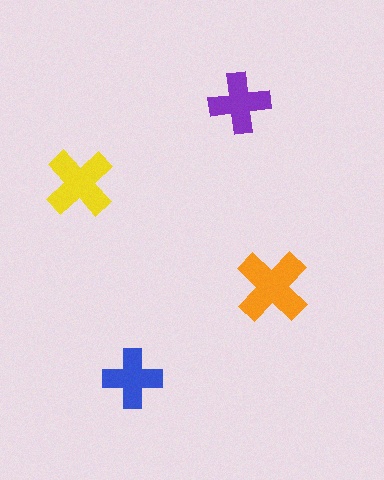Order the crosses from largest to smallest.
the orange one, the yellow one, the purple one, the blue one.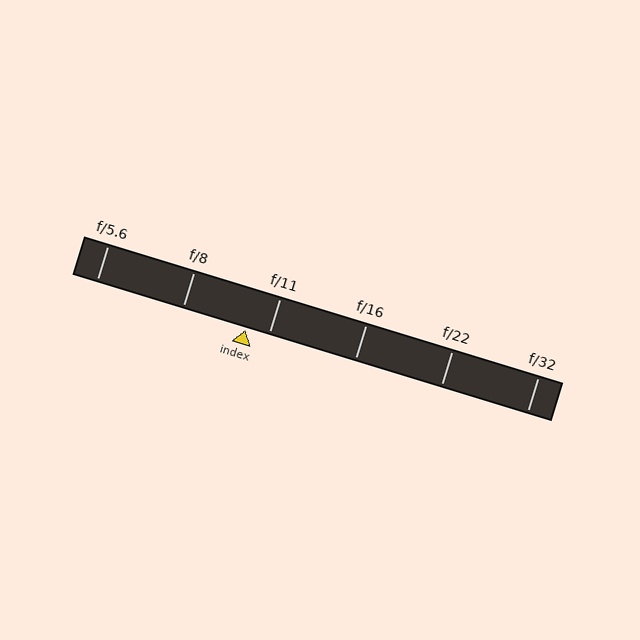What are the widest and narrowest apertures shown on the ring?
The widest aperture shown is f/5.6 and the narrowest is f/32.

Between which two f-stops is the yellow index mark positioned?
The index mark is between f/8 and f/11.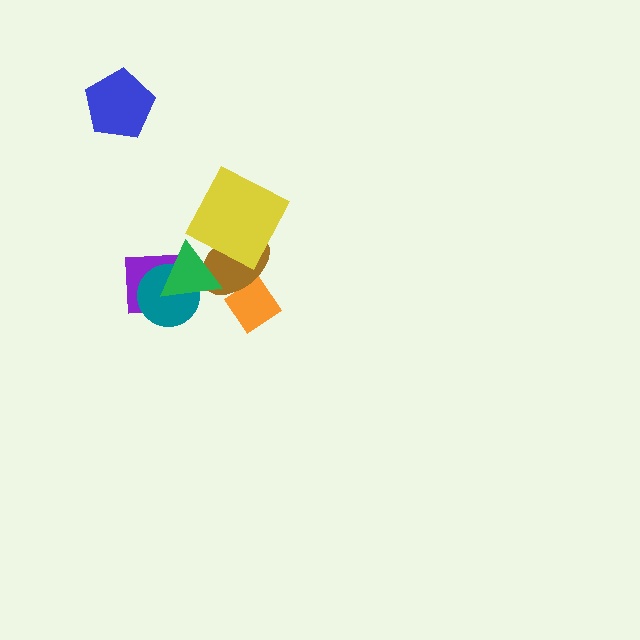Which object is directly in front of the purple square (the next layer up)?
The teal circle is directly in front of the purple square.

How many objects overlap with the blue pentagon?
0 objects overlap with the blue pentagon.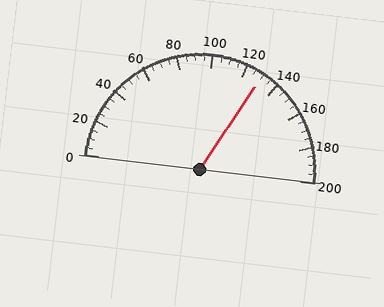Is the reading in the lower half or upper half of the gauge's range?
The reading is in the upper half of the range (0 to 200).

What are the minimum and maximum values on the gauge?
The gauge ranges from 0 to 200.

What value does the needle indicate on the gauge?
The needle indicates approximately 130.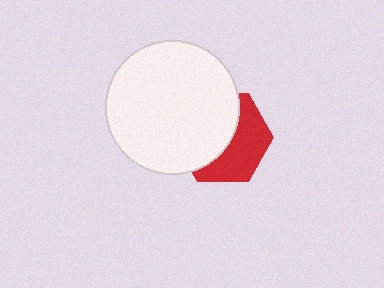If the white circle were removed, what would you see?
You would see the complete red hexagon.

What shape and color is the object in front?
The object in front is a white circle.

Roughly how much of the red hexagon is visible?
About half of it is visible (roughly 46%).